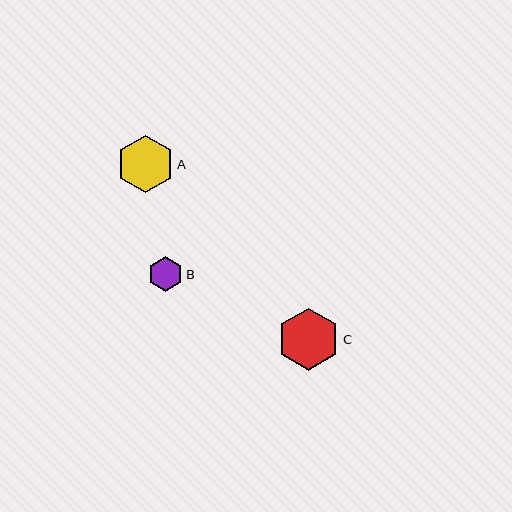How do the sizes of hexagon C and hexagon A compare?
Hexagon C and hexagon A are approximately the same size.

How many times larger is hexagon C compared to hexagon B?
Hexagon C is approximately 1.8 times the size of hexagon B.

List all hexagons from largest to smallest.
From largest to smallest: C, A, B.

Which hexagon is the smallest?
Hexagon B is the smallest with a size of approximately 35 pixels.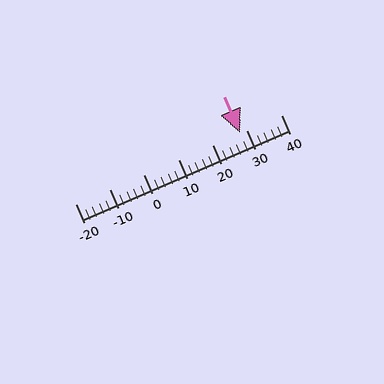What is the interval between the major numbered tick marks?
The major tick marks are spaced 10 units apart.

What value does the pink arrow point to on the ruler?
The pink arrow points to approximately 28.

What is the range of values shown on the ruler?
The ruler shows values from -20 to 40.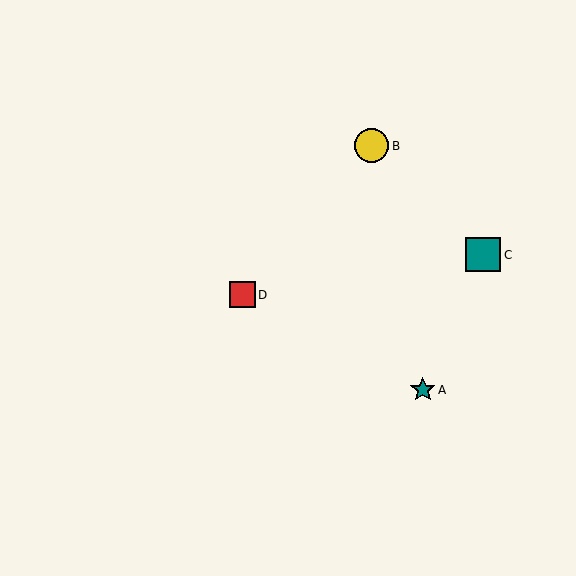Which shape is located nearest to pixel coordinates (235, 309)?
The red square (labeled D) at (243, 295) is nearest to that location.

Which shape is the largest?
The teal square (labeled C) is the largest.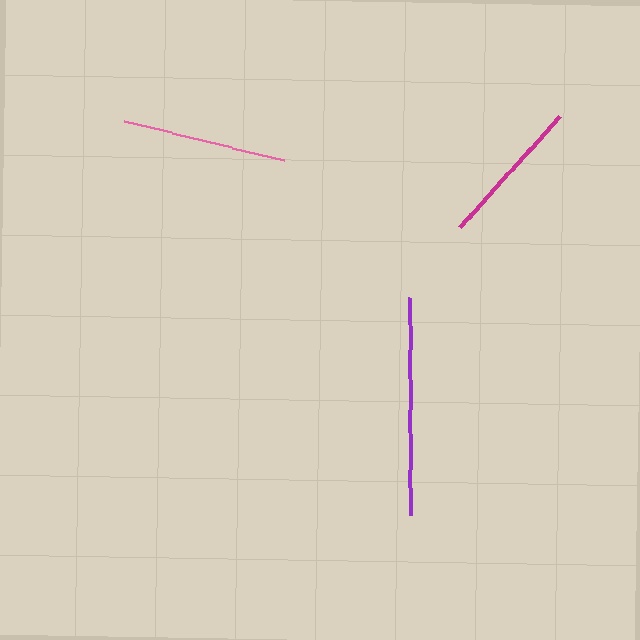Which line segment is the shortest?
The magenta line is the shortest at approximately 151 pixels.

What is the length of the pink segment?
The pink segment is approximately 164 pixels long.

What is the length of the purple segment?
The purple segment is approximately 218 pixels long.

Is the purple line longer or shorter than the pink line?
The purple line is longer than the pink line.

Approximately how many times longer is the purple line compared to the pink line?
The purple line is approximately 1.3 times the length of the pink line.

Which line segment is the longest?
The purple line is the longest at approximately 218 pixels.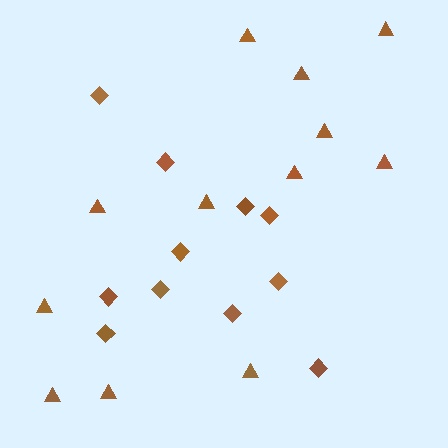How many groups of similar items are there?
There are 2 groups: one group of triangles (12) and one group of diamonds (11).